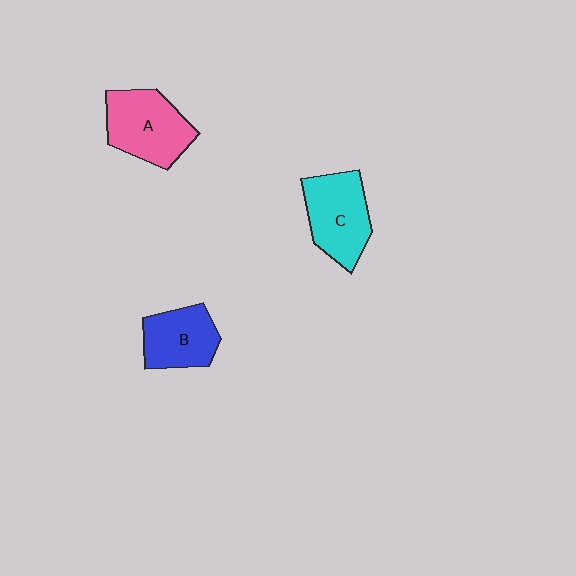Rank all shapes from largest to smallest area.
From largest to smallest: A (pink), C (cyan), B (blue).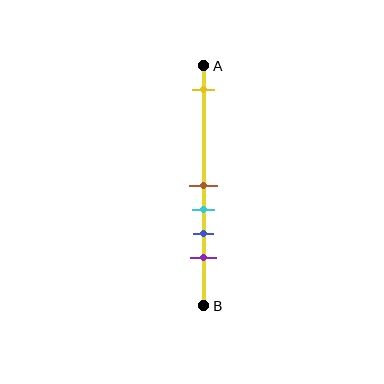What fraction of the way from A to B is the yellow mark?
The yellow mark is approximately 10% (0.1) of the way from A to B.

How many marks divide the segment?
There are 5 marks dividing the segment.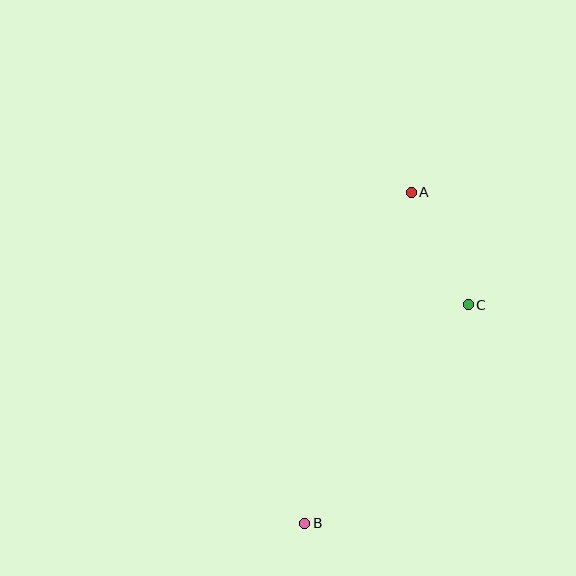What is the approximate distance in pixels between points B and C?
The distance between B and C is approximately 273 pixels.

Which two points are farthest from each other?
Points A and B are farthest from each other.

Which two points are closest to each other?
Points A and C are closest to each other.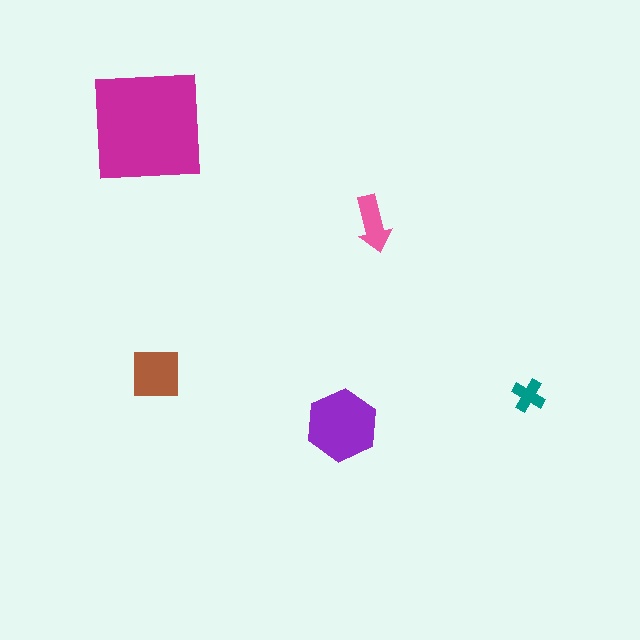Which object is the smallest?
The teal cross.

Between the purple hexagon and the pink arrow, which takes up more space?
The purple hexagon.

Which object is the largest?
The magenta square.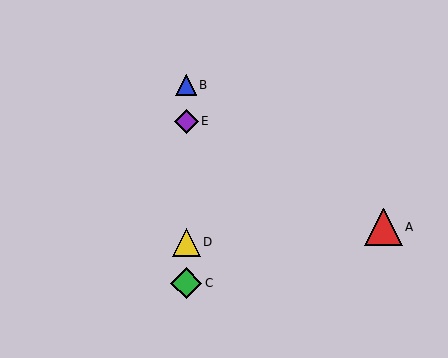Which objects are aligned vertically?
Objects B, C, D, E are aligned vertically.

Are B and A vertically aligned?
No, B is at x≈186 and A is at x≈384.